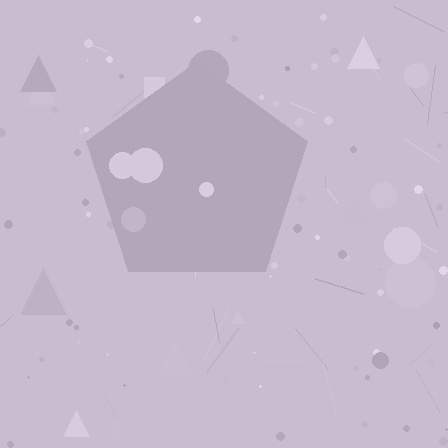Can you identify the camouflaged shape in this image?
The camouflaged shape is a pentagon.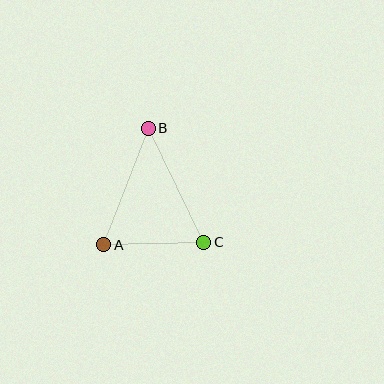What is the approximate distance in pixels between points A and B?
The distance between A and B is approximately 125 pixels.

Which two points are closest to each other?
Points A and C are closest to each other.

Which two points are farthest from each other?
Points B and C are farthest from each other.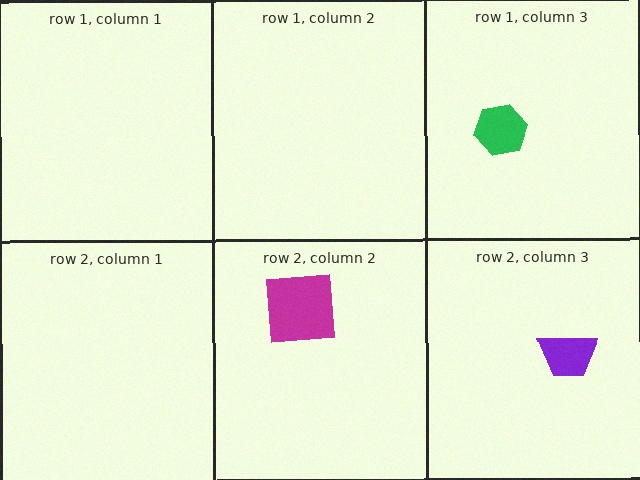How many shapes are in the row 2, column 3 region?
1.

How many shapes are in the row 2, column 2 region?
1.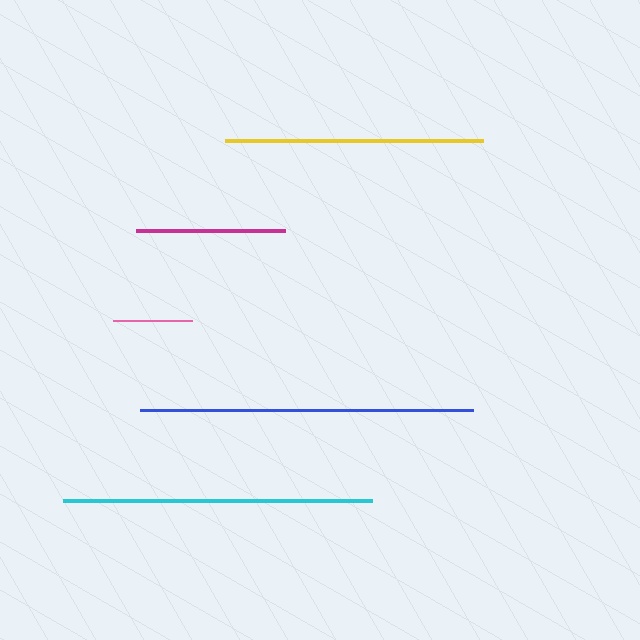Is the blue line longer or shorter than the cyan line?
The blue line is longer than the cyan line.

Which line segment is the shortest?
The pink line is the shortest at approximately 79 pixels.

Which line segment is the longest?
The blue line is the longest at approximately 333 pixels.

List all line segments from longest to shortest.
From longest to shortest: blue, cyan, yellow, magenta, pink.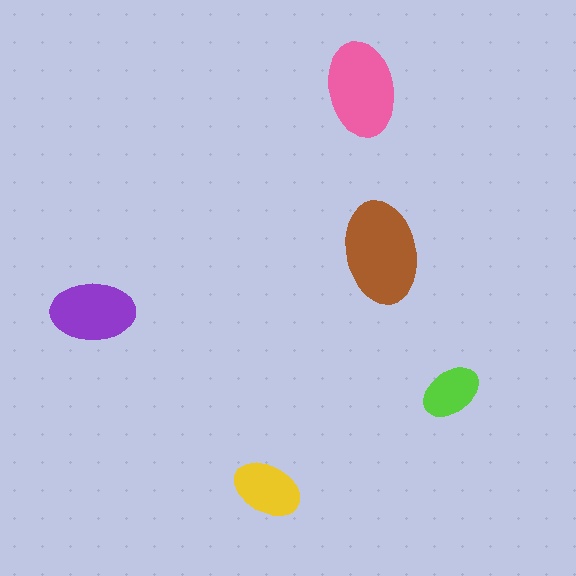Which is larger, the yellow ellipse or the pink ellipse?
The pink one.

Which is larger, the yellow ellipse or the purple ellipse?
The purple one.